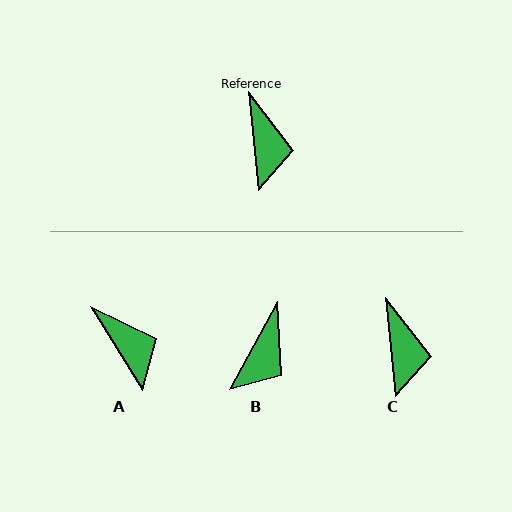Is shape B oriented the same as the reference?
No, it is off by about 34 degrees.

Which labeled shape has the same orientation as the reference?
C.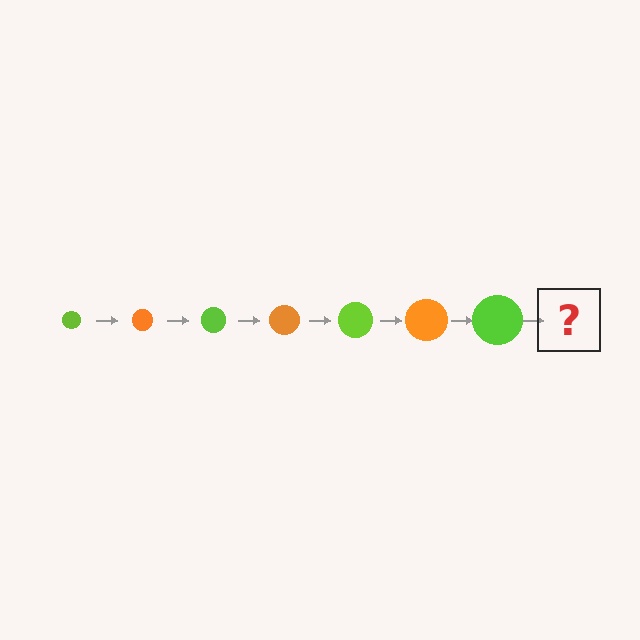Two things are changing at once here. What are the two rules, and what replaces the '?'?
The two rules are that the circle grows larger each step and the color cycles through lime and orange. The '?' should be an orange circle, larger than the previous one.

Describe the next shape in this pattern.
It should be an orange circle, larger than the previous one.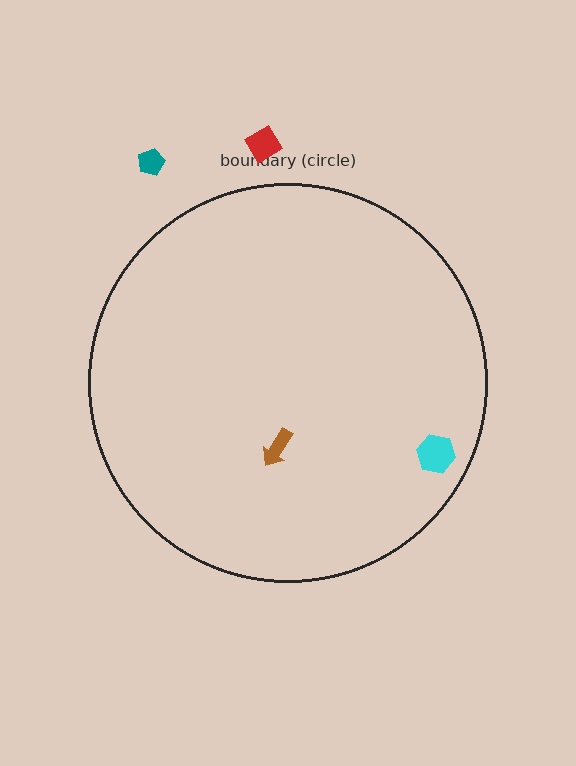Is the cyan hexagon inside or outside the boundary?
Inside.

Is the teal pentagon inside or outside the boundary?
Outside.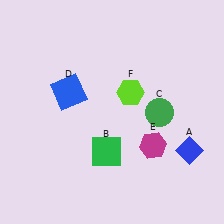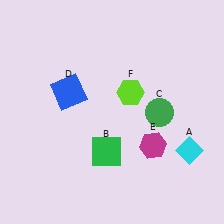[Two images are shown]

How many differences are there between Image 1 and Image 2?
There is 1 difference between the two images.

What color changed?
The diamond (A) changed from blue in Image 1 to cyan in Image 2.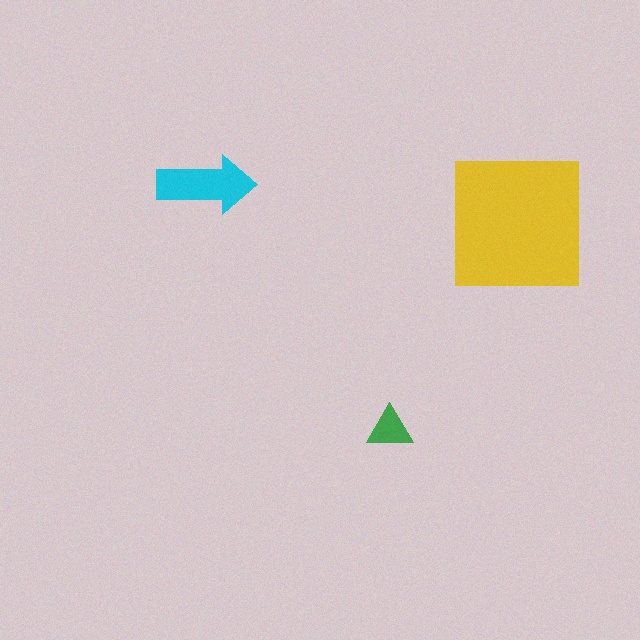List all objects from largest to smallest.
The yellow square, the cyan arrow, the green triangle.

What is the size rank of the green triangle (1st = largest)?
3rd.